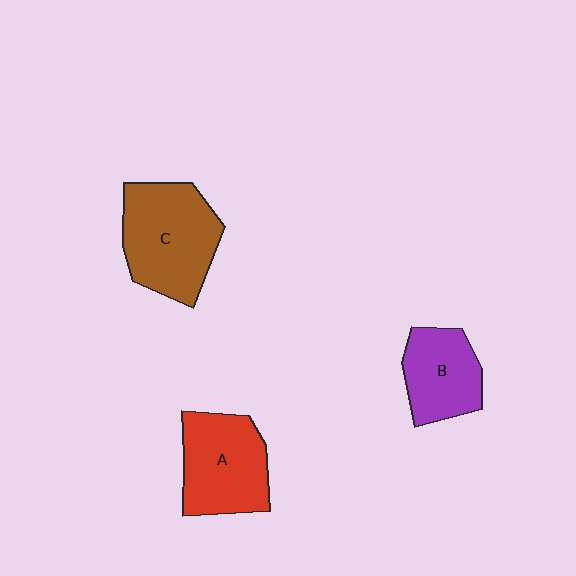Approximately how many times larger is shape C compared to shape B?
Approximately 1.5 times.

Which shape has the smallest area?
Shape B (purple).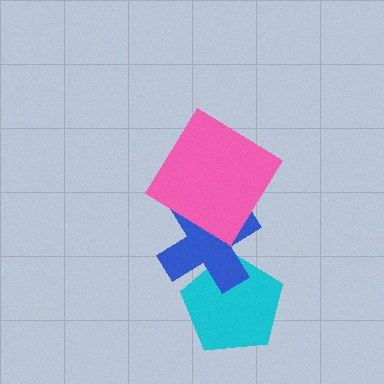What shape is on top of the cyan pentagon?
The blue cross is on top of the cyan pentagon.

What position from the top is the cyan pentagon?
The cyan pentagon is 3rd from the top.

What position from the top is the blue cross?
The blue cross is 2nd from the top.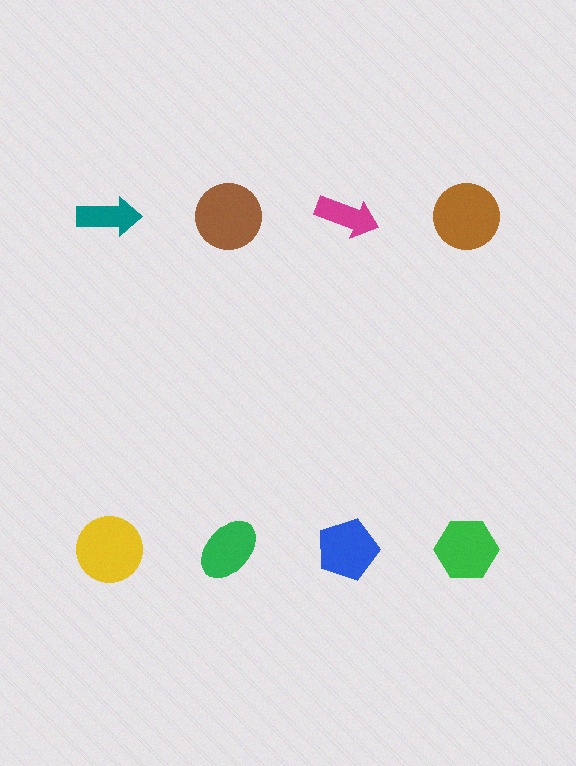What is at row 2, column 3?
A blue pentagon.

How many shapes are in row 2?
4 shapes.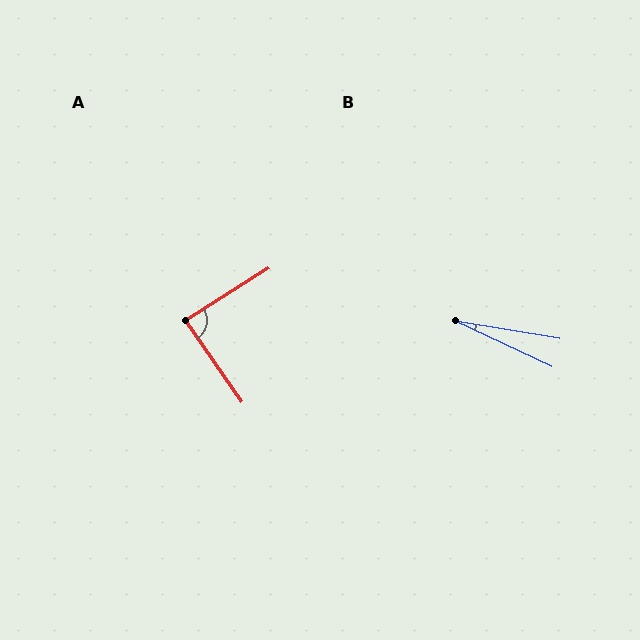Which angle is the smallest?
B, at approximately 16 degrees.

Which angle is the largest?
A, at approximately 87 degrees.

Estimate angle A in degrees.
Approximately 87 degrees.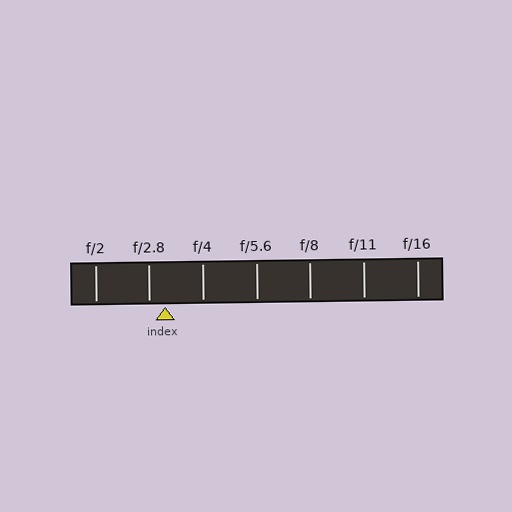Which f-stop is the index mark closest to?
The index mark is closest to f/2.8.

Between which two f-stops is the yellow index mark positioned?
The index mark is between f/2.8 and f/4.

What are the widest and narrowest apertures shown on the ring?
The widest aperture shown is f/2 and the narrowest is f/16.